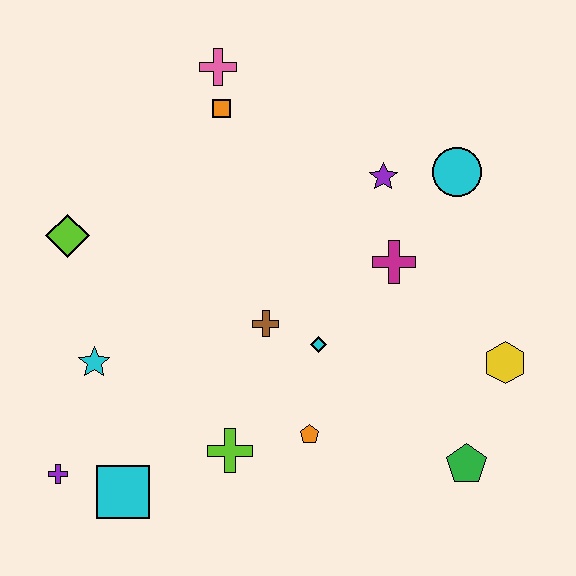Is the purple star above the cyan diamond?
Yes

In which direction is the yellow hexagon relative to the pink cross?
The yellow hexagon is below the pink cross.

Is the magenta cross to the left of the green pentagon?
Yes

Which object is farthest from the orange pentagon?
The pink cross is farthest from the orange pentagon.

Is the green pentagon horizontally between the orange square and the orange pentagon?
No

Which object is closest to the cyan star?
The purple cross is closest to the cyan star.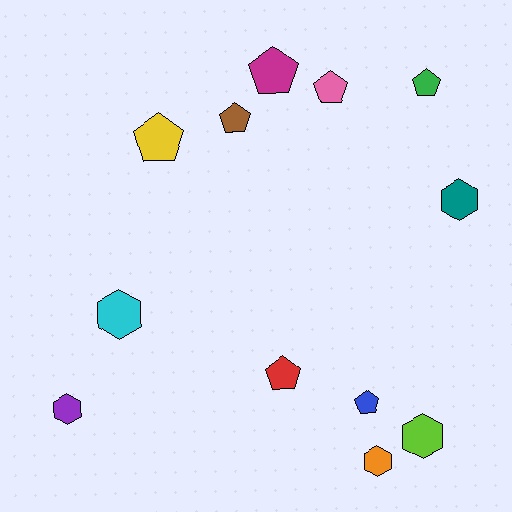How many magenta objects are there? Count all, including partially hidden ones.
There is 1 magenta object.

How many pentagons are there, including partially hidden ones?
There are 7 pentagons.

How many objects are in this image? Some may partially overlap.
There are 12 objects.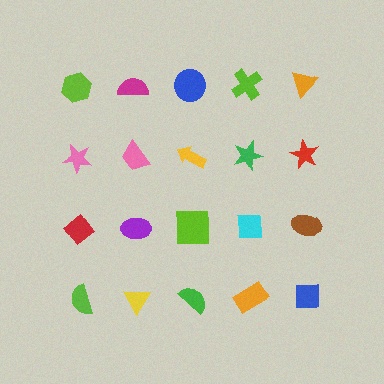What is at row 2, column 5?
A red star.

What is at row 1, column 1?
A lime hexagon.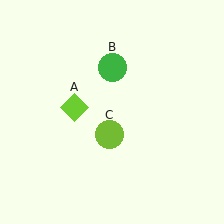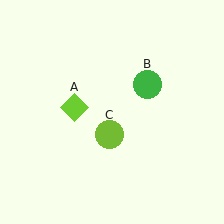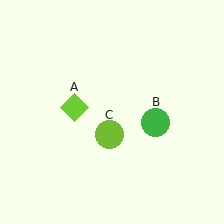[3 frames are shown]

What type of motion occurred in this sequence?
The green circle (object B) rotated clockwise around the center of the scene.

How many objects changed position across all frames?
1 object changed position: green circle (object B).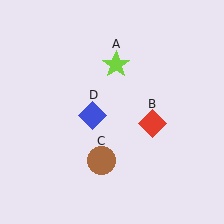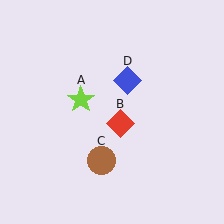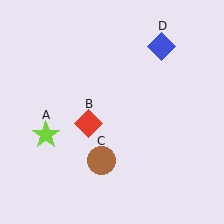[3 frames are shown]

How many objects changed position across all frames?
3 objects changed position: lime star (object A), red diamond (object B), blue diamond (object D).